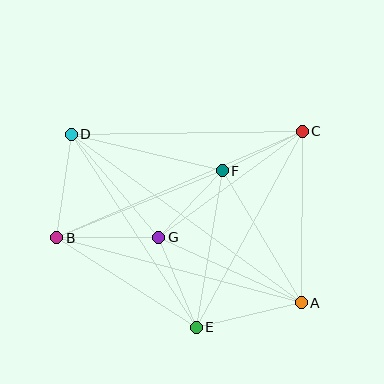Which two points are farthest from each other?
Points A and D are farthest from each other.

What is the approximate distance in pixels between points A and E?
The distance between A and E is approximately 108 pixels.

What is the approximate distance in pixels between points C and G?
The distance between C and G is approximately 179 pixels.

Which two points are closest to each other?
Points C and F are closest to each other.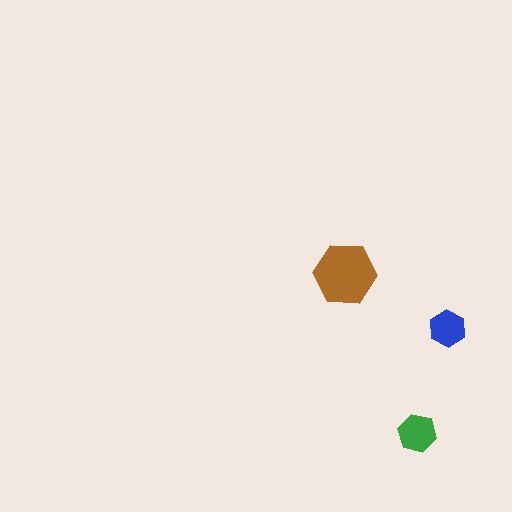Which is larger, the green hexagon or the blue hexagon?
The green one.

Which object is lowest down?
The green hexagon is bottommost.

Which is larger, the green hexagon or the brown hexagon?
The brown one.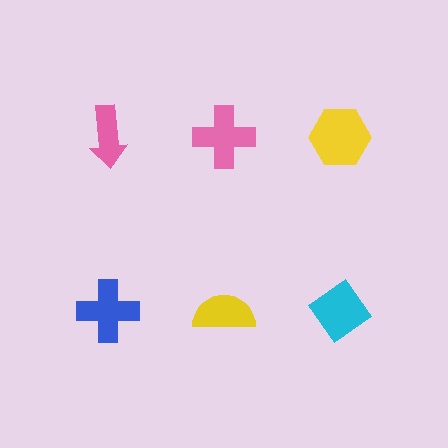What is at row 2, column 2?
A yellow semicircle.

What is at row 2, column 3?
A cyan diamond.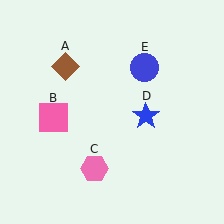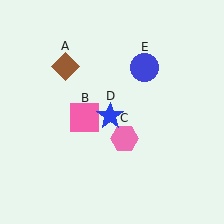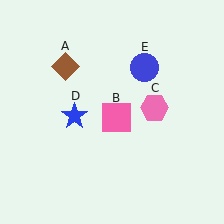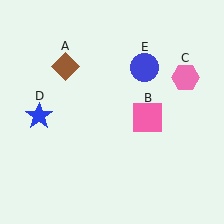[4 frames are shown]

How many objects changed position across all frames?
3 objects changed position: pink square (object B), pink hexagon (object C), blue star (object D).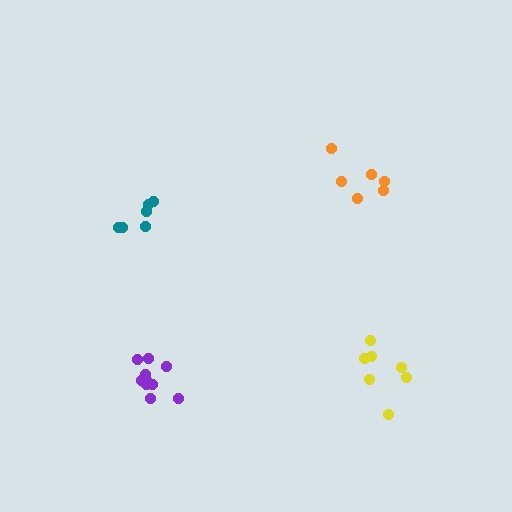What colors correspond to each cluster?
The clusters are colored: yellow, orange, purple, teal.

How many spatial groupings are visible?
There are 4 spatial groupings.